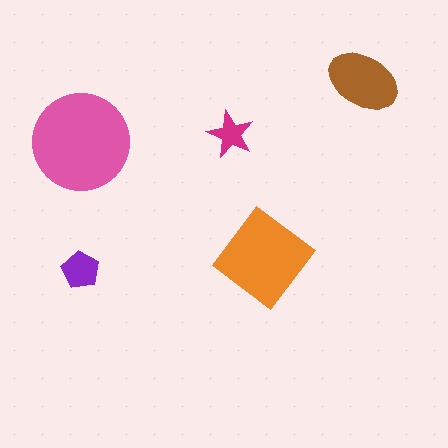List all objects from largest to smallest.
The pink circle, the orange diamond, the brown ellipse, the purple pentagon, the magenta star.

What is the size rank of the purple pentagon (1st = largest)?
4th.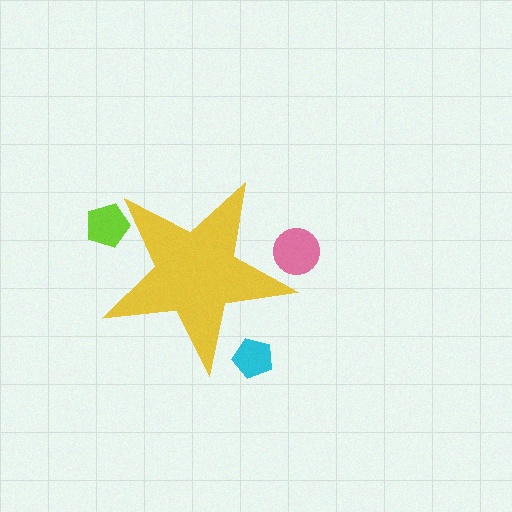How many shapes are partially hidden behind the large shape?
3 shapes are partially hidden.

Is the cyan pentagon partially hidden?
Yes, the cyan pentagon is partially hidden behind the yellow star.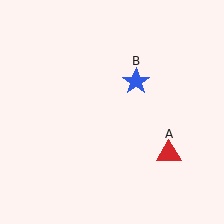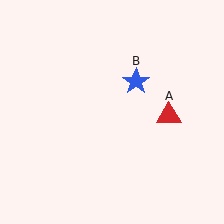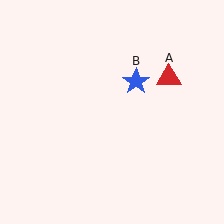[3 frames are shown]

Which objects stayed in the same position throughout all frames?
Blue star (object B) remained stationary.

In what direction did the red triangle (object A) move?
The red triangle (object A) moved up.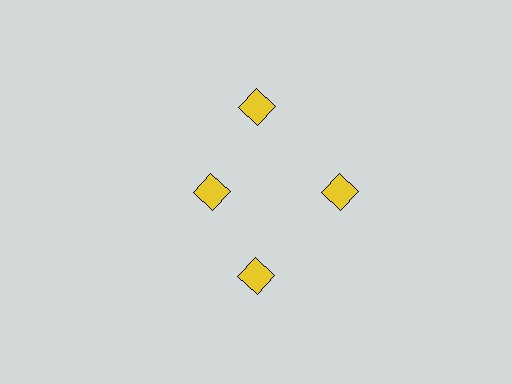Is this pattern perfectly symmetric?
No. The 4 yellow diamonds are arranged in a ring, but one element near the 9 o'clock position is pulled inward toward the center, breaking the 4-fold rotational symmetry.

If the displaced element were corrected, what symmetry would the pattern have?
It would have 4-fold rotational symmetry — the pattern would map onto itself every 90 degrees.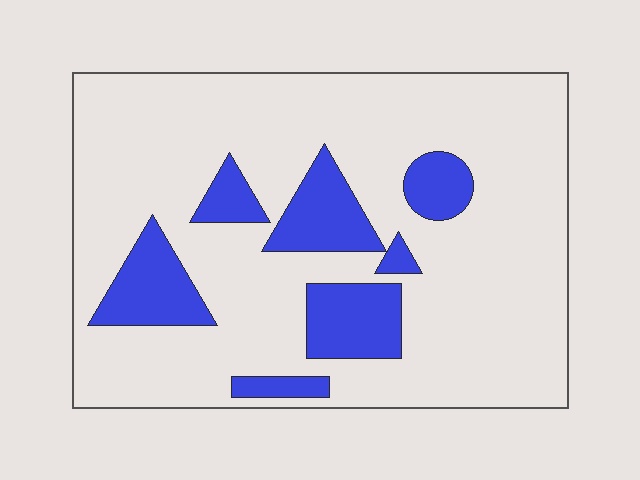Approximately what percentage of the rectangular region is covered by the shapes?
Approximately 20%.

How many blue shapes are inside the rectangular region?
7.